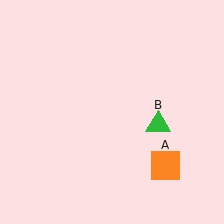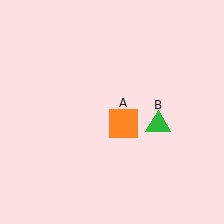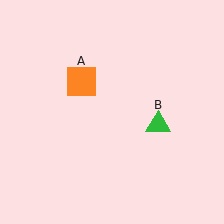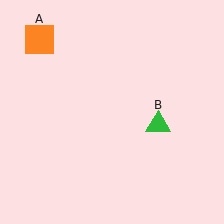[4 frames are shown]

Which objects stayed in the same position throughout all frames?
Green triangle (object B) remained stationary.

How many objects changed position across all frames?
1 object changed position: orange square (object A).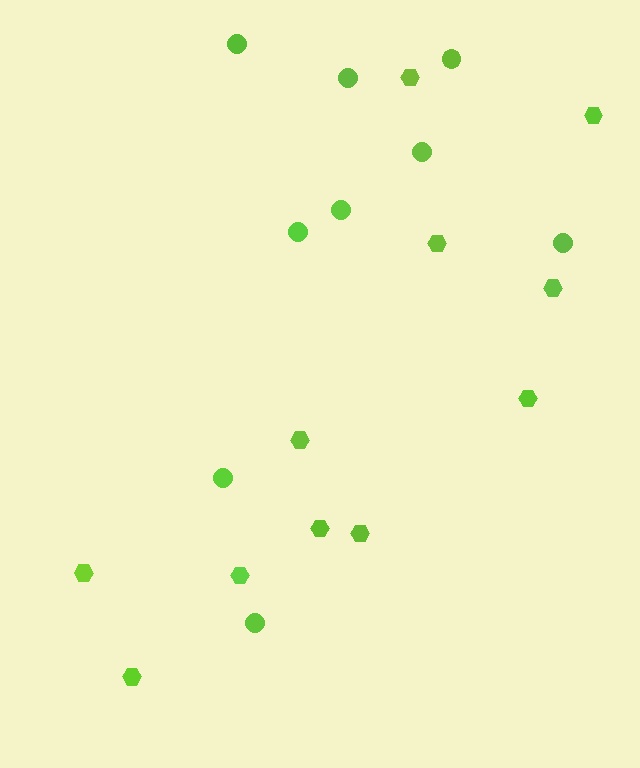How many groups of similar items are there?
There are 2 groups: one group of circles (9) and one group of hexagons (11).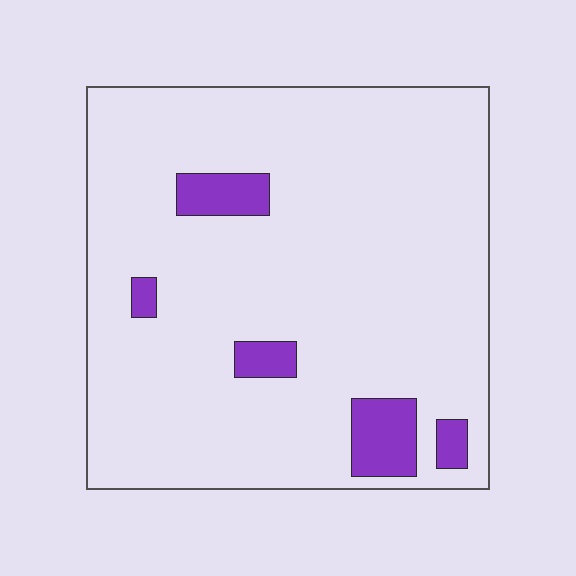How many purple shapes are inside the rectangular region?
5.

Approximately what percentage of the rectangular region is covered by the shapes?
Approximately 10%.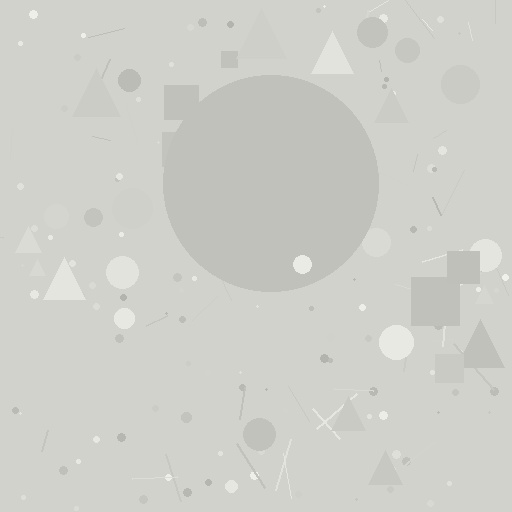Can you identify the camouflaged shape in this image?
The camouflaged shape is a circle.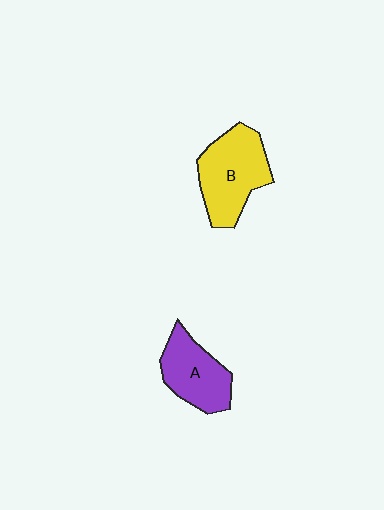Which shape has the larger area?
Shape B (yellow).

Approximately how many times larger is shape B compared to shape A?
Approximately 1.3 times.